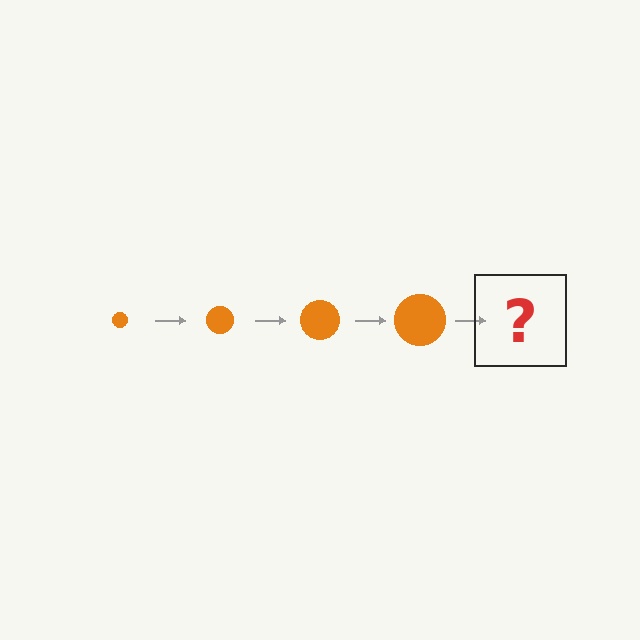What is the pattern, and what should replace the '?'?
The pattern is that the circle gets progressively larger each step. The '?' should be an orange circle, larger than the previous one.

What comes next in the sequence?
The next element should be an orange circle, larger than the previous one.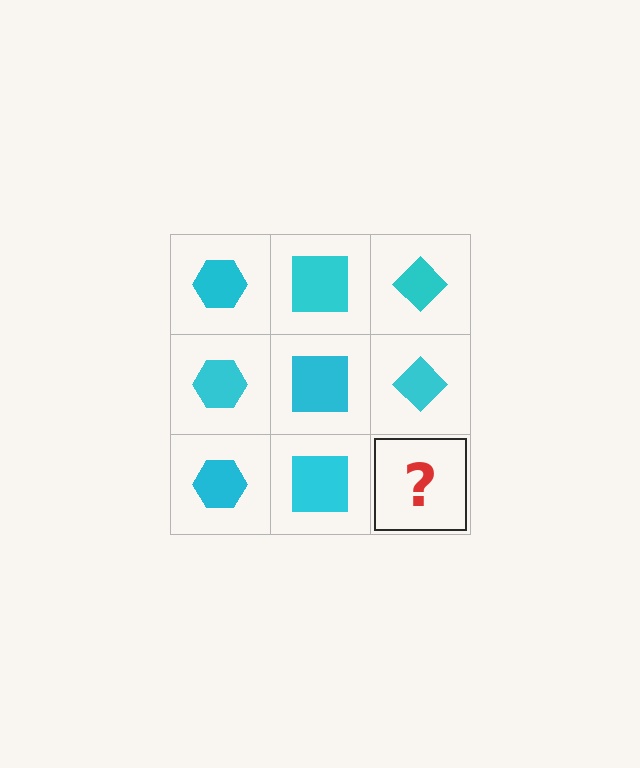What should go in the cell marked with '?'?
The missing cell should contain a cyan diamond.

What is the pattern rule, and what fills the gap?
The rule is that each column has a consistent shape. The gap should be filled with a cyan diamond.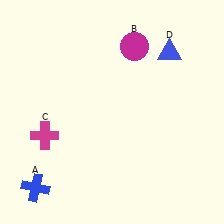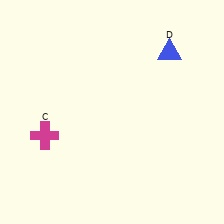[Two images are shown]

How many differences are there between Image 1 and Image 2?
There are 2 differences between the two images.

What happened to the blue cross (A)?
The blue cross (A) was removed in Image 2. It was in the bottom-left area of Image 1.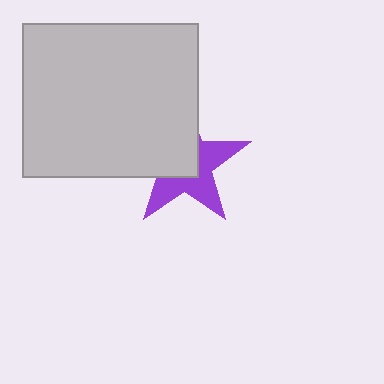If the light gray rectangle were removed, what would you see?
You would see the complete purple star.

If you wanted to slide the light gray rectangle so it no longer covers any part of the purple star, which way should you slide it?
Slide it toward the upper-left — that is the most direct way to separate the two shapes.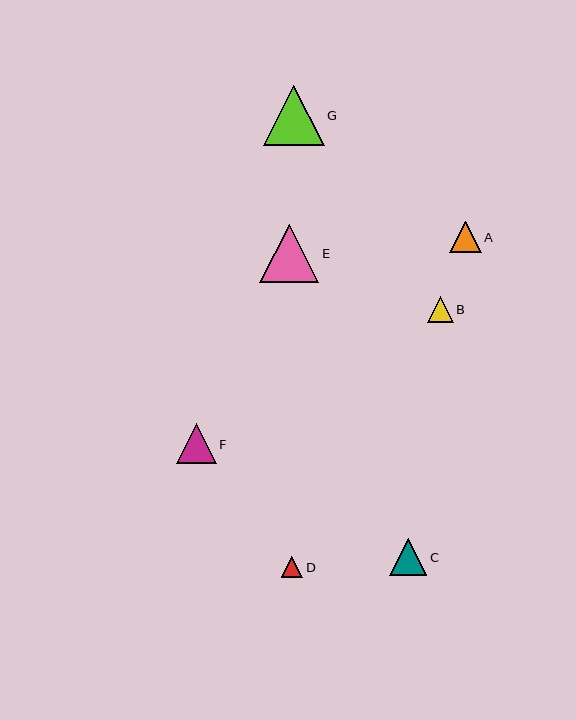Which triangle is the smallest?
Triangle D is the smallest with a size of approximately 21 pixels.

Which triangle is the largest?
Triangle G is the largest with a size of approximately 61 pixels.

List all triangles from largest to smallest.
From largest to smallest: G, E, F, C, A, B, D.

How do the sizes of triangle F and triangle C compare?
Triangle F and triangle C are approximately the same size.